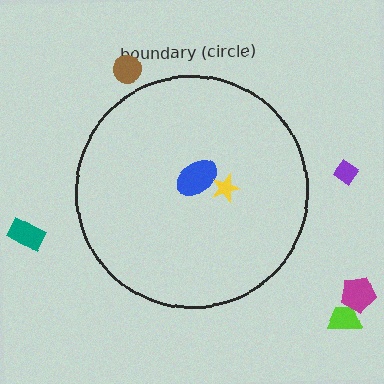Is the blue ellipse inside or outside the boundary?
Inside.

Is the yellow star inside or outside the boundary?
Inside.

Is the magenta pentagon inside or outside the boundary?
Outside.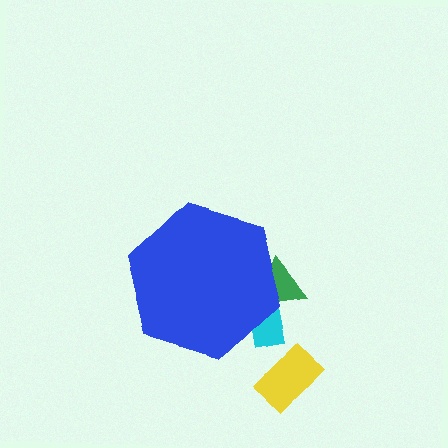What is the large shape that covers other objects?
A blue hexagon.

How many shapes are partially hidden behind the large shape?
2 shapes are partially hidden.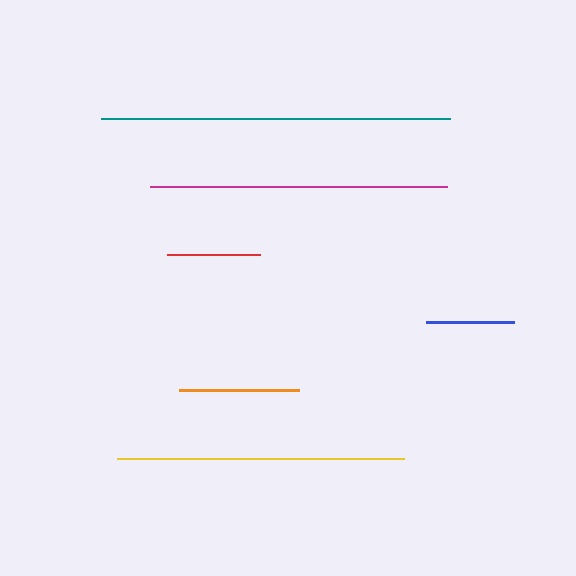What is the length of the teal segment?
The teal segment is approximately 348 pixels long.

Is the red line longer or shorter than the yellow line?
The yellow line is longer than the red line.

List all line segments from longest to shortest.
From longest to shortest: teal, magenta, yellow, orange, red, blue.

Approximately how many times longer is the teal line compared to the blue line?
The teal line is approximately 4.0 times the length of the blue line.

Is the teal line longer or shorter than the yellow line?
The teal line is longer than the yellow line.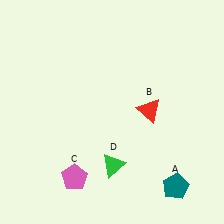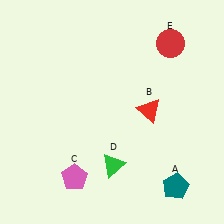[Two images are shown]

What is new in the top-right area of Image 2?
A red circle (E) was added in the top-right area of Image 2.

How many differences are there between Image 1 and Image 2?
There is 1 difference between the two images.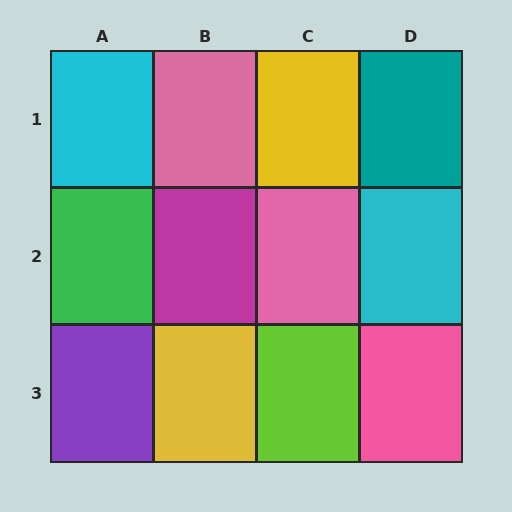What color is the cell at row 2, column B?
Magenta.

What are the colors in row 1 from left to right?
Cyan, pink, yellow, teal.